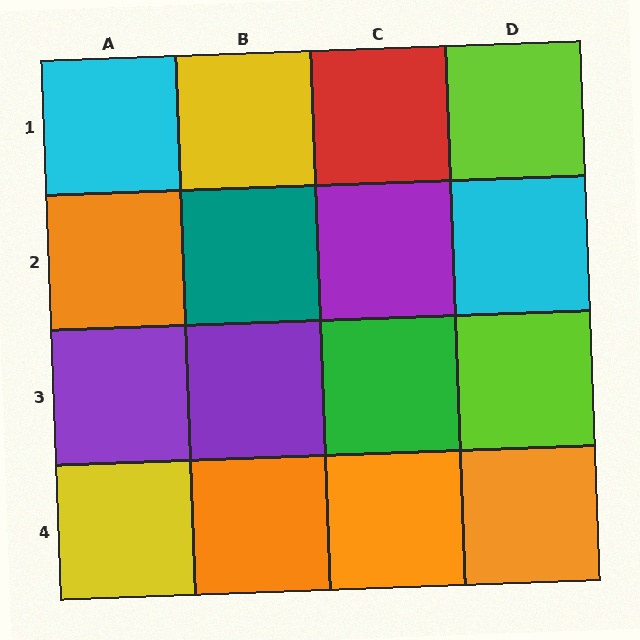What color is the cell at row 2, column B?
Teal.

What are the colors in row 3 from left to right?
Purple, purple, green, lime.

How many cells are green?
1 cell is green.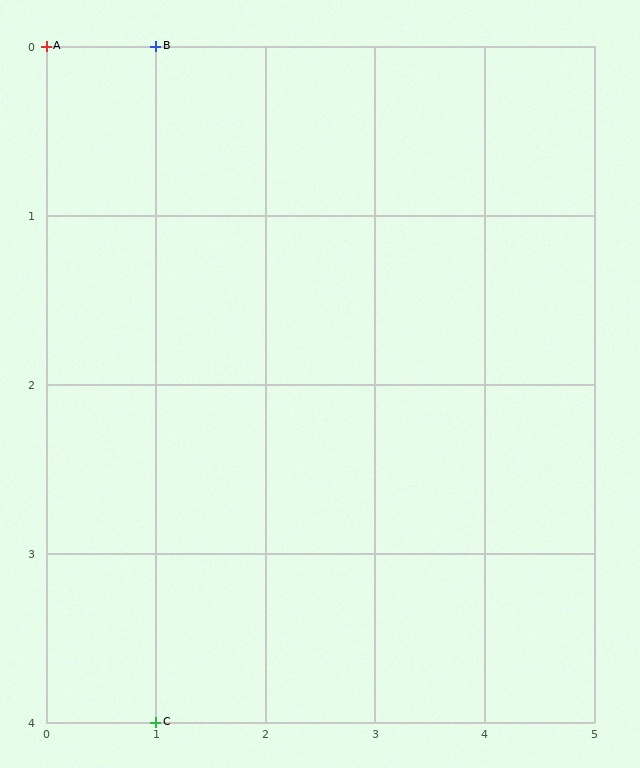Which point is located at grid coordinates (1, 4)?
Point C is at (1, 4).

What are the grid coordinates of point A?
Point A is at grid coordinates (0, 0).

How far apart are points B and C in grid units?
Points B and C are 4 rows apart.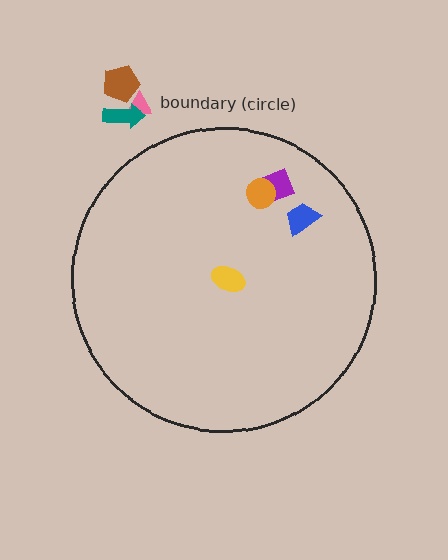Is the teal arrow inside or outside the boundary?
Outside.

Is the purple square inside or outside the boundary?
Inside.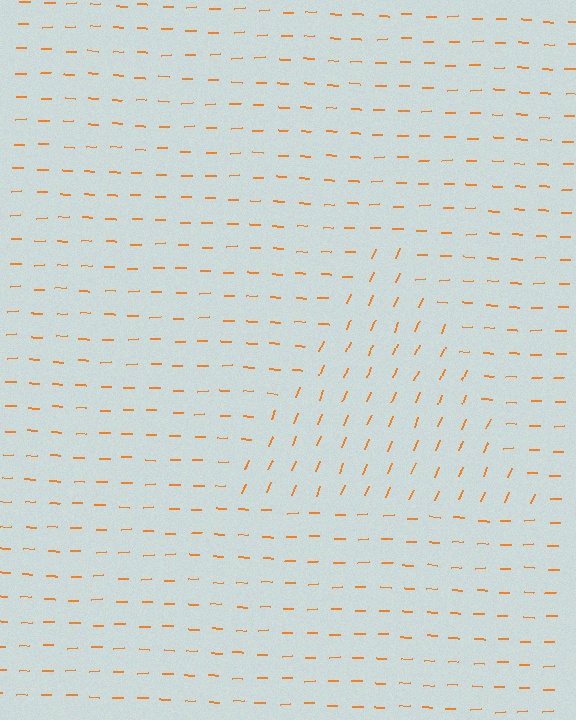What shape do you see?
I see a triangle.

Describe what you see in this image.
The image is filled with small orange line segments. A triangle region in the image has lines oriented differently from the surrounding lines, creating a visible texture boundary.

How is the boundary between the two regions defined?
The boundary is defined purely by a change in line orientation (approximately 67 degrees difference). All lines are the same color and thickness.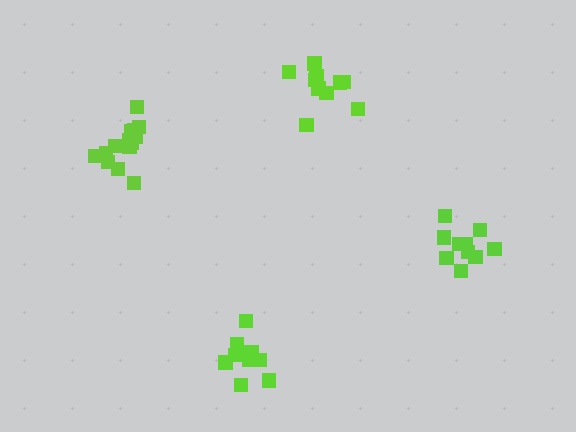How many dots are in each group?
Group 1: 14 dots, Group 2: 10 dots, Group 3: 10 dots, Group 4: 10 dots (44 total).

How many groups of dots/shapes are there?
There are 4 groups.